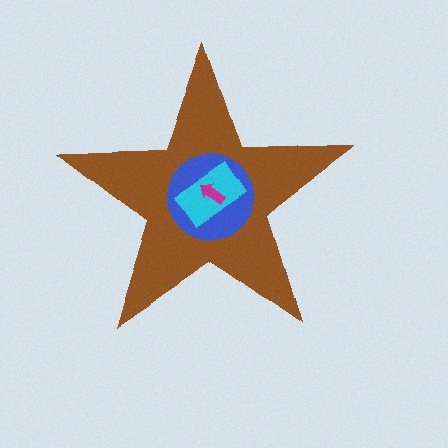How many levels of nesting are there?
4.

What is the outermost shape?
The brown star.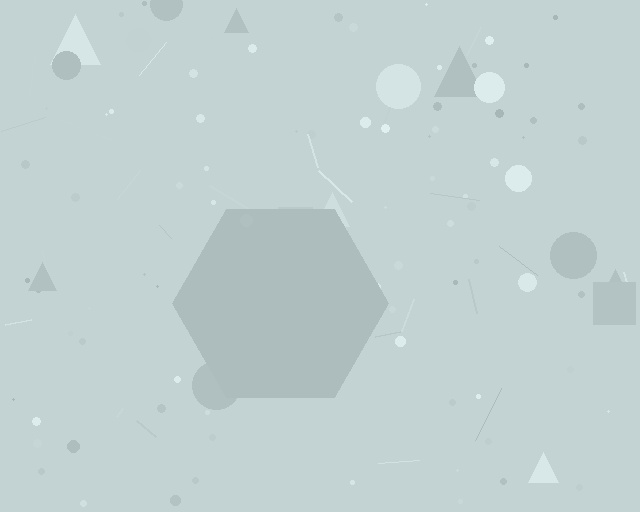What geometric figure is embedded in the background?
A hexagon is embedded in the background.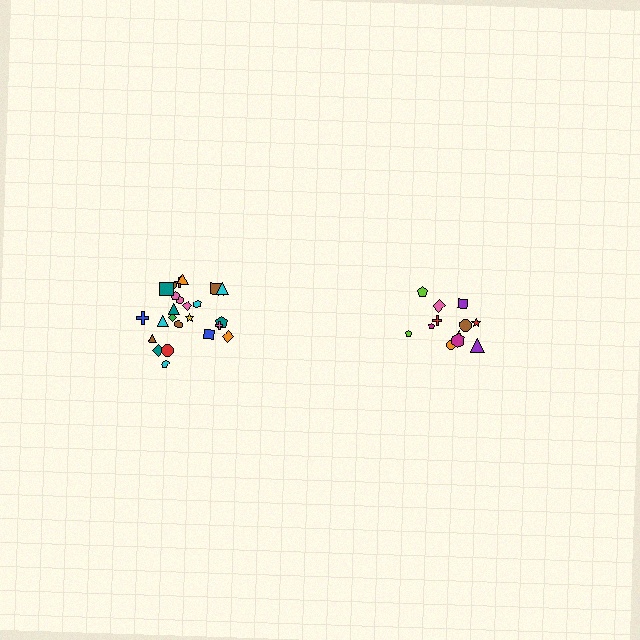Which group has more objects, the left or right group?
The left group.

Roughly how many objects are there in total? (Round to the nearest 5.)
Roughly 35 objects in total.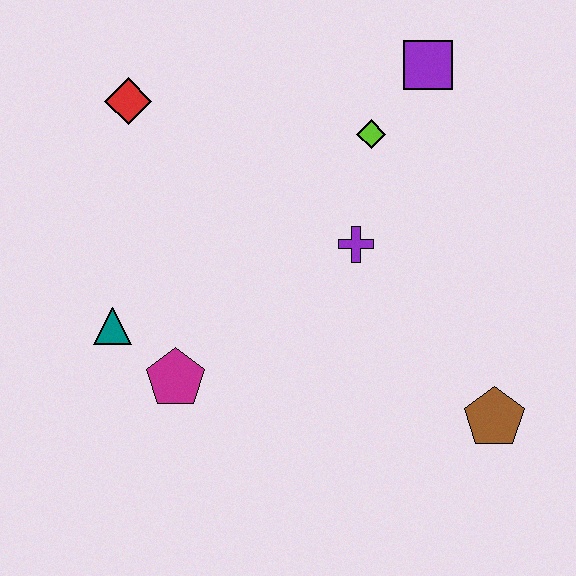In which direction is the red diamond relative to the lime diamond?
The red diamond is to the left of the lime diamond.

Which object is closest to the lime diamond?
The purple square is closest to the lime diamond.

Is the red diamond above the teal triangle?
Yes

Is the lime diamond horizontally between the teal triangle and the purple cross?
No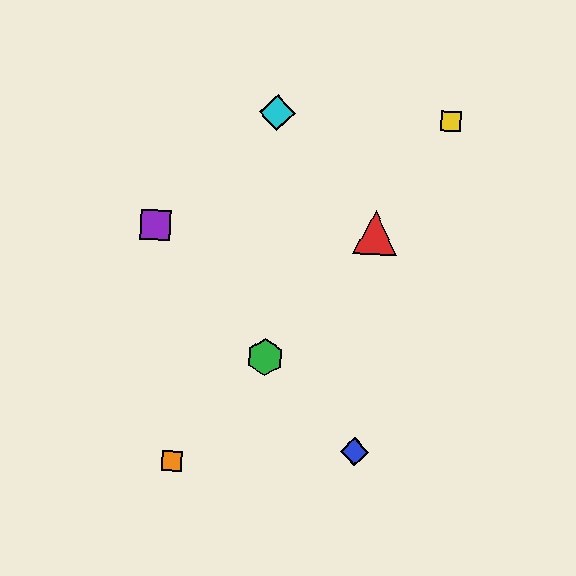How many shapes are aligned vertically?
2 shapes (the green hexagon, the cyan diamond) are aligned vertically.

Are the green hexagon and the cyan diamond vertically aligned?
Yes, both are at x≈265.